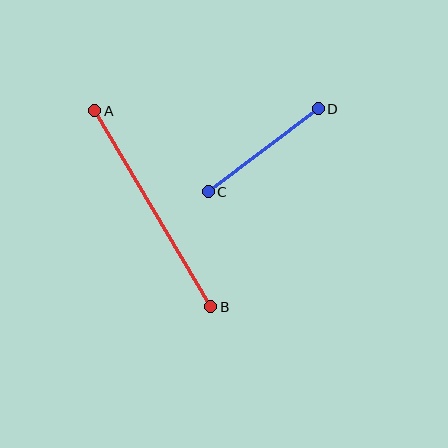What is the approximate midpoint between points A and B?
The midpoint is at approximately (153, 209) pixels.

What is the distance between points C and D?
The distance is approximately 138 pixels.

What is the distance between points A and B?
The distance is approximately 228 pixels.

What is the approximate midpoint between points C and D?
The midpoint is at approximately (263, 150) pixels.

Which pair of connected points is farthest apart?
Points A and B are farthest apart.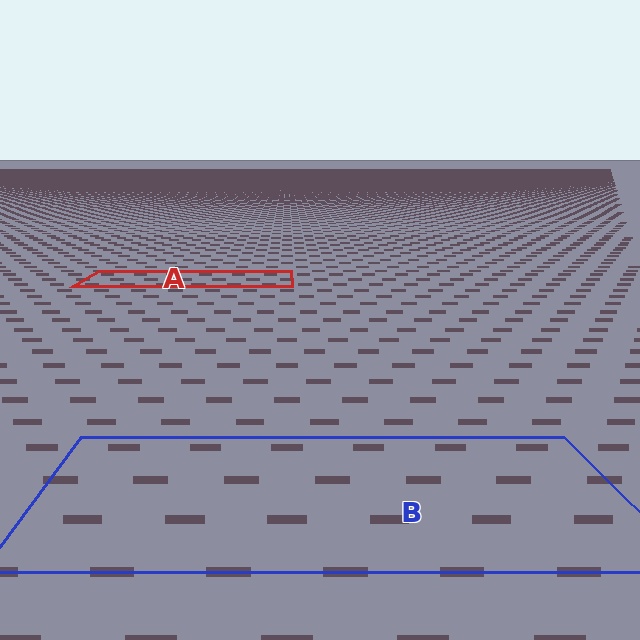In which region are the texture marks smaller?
The texture marks are smaller in region A, because it is farther away.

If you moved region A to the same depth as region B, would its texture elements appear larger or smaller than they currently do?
They would appear larger. At a closer depth, the same texture elements are projected at a bigger on-screen size.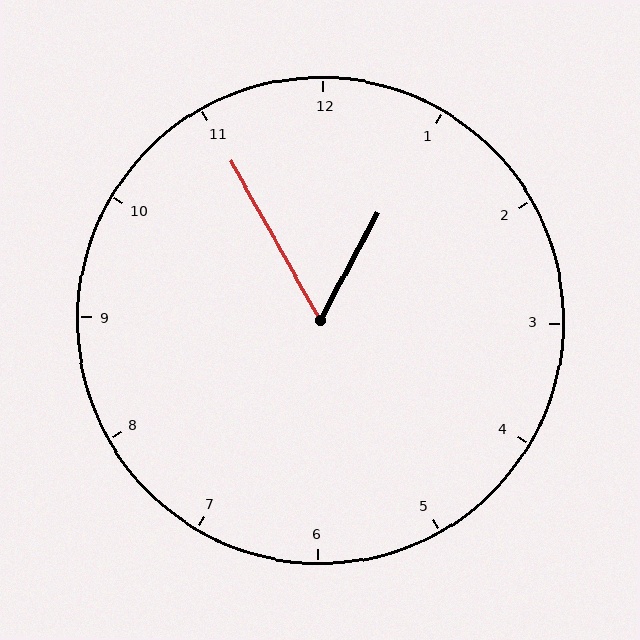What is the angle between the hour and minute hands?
Approximately 58 degrees.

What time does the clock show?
12:55.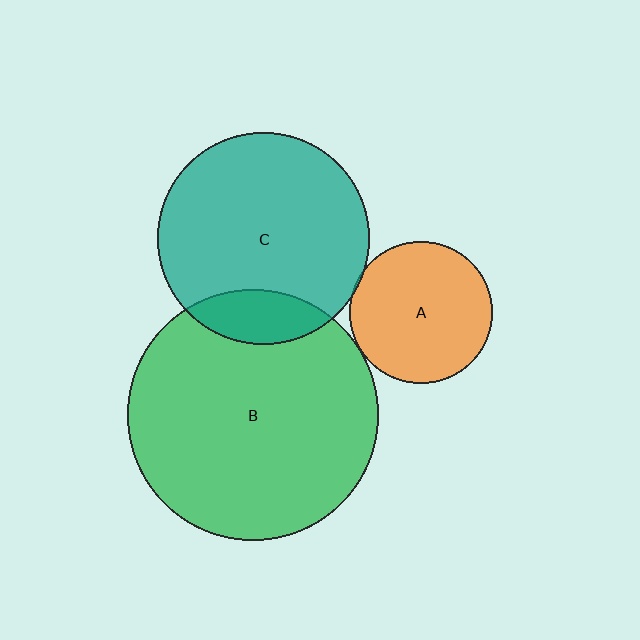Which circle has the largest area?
Circle B (green).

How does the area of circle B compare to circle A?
Approximately 3.1 times.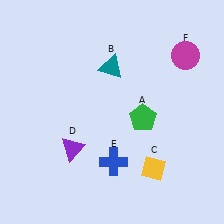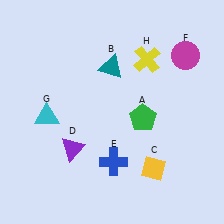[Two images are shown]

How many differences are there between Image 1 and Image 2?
There are 2 differences between the two images.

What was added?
A cyan triangle (G), a yellow cross (H) were added in Image 2.